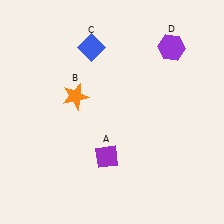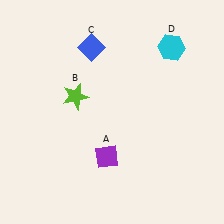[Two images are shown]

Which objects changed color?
B changed from orange to lime. D changed from purple to cyan.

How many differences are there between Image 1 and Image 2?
There are 2 differences between the two images.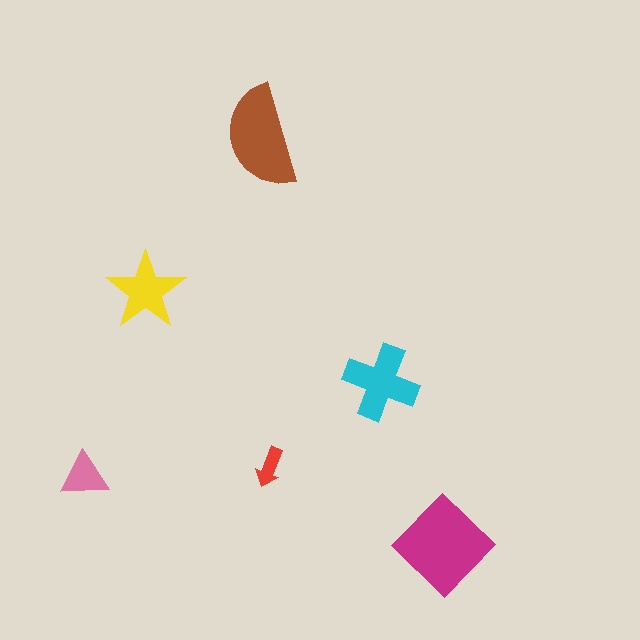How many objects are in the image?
There are 6 objects in the image.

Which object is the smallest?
The red arrow.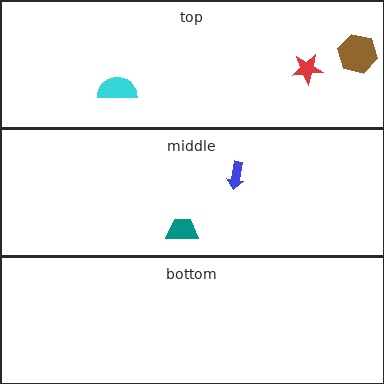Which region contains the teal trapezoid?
The middle region.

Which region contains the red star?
The top region.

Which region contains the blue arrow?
The middle region.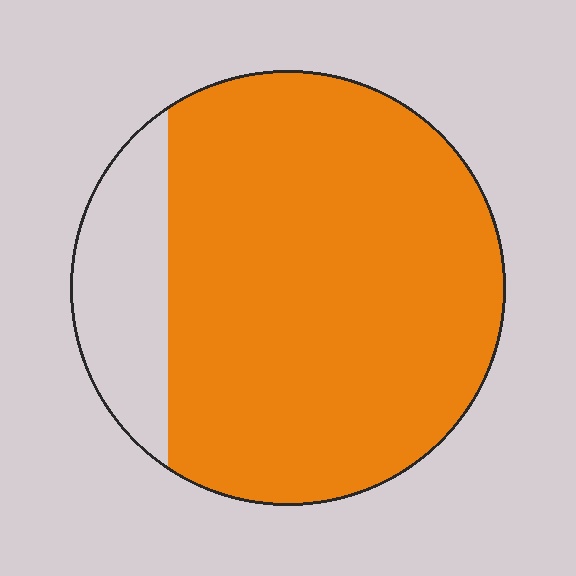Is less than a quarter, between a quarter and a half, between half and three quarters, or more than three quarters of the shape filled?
More than three quarters.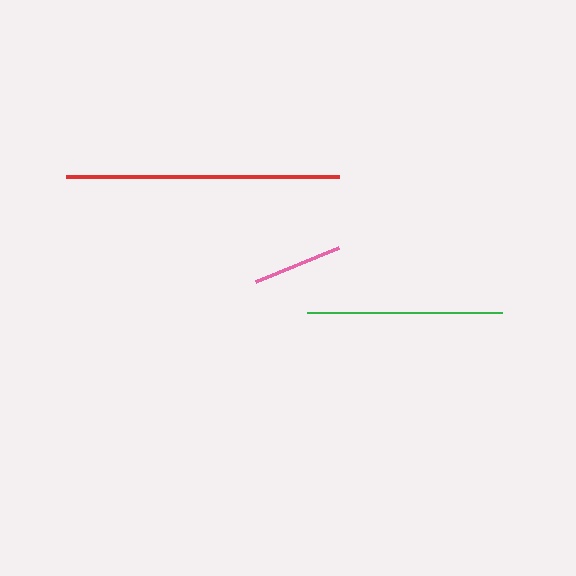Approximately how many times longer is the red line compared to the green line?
The red line is approximately 1.4 times the length of the green line.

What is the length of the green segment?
The green segment is approximately 195 pixels long.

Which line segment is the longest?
The red line is the longest at approximately 272 pixels.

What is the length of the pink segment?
The pink segment is approximately 90 pixels long.